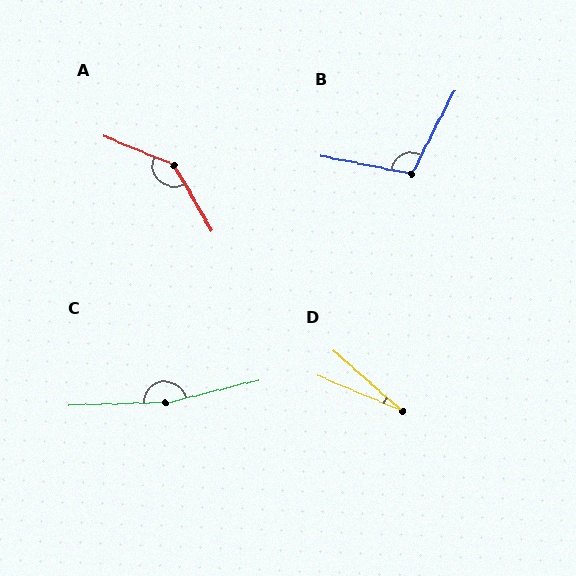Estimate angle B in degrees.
Approximately 106 degrees.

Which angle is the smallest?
D, at approximately 19 degrees.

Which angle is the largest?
C, at approximately 168 degrees.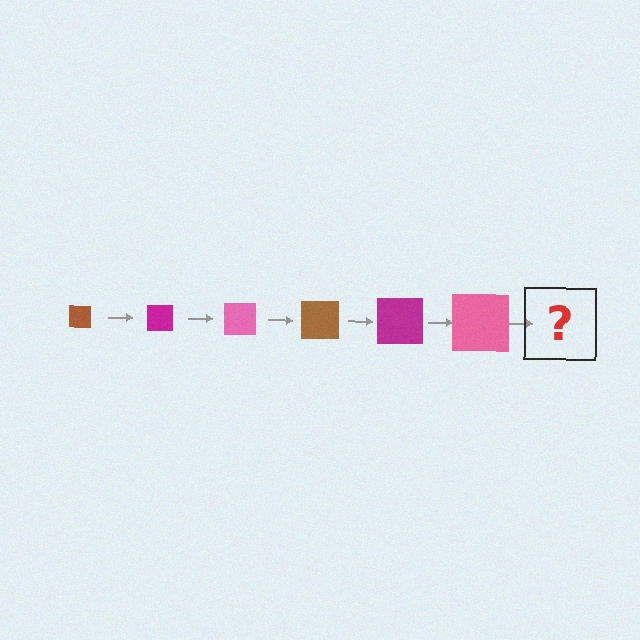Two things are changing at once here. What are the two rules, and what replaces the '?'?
The two rules are that the square grows larger each step and the color cycles through brown, magenta, and pink. The '?' should be a brown square, larger than the previous one.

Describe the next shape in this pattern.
It should be a brown square, larger than the previous one.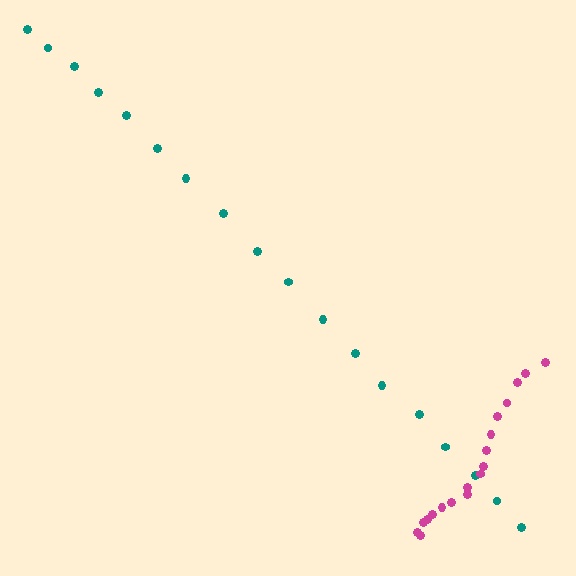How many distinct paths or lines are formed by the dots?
There are 2 distinct paths.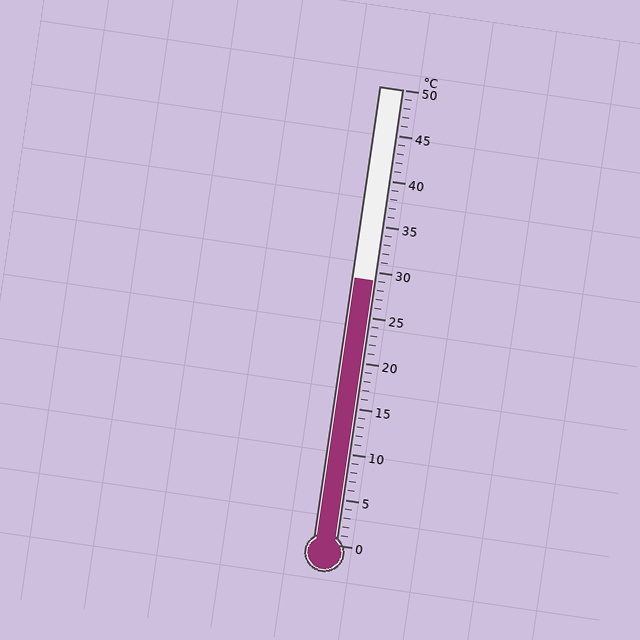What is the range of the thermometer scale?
The thermometer scale ranges from 0°C to 50°C.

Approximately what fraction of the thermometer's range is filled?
The thermometer is filled to approximately 60% of its range.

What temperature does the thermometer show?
The thermometer shows approximately 29°C.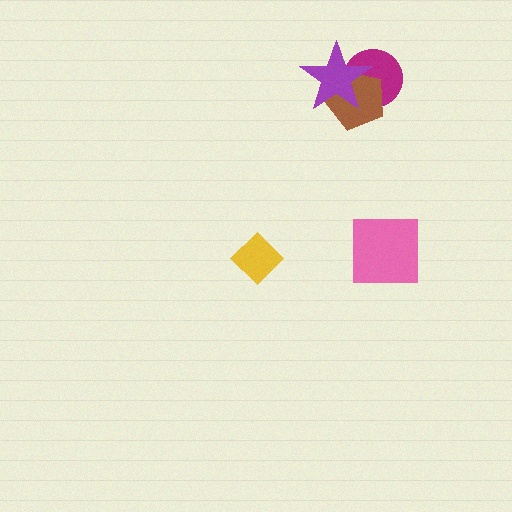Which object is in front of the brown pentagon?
The purple star is in front of the brown pentagon.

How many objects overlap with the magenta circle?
2 objects overlap with the magenta circle.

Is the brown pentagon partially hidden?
Yes, it is partially covered by another shape.